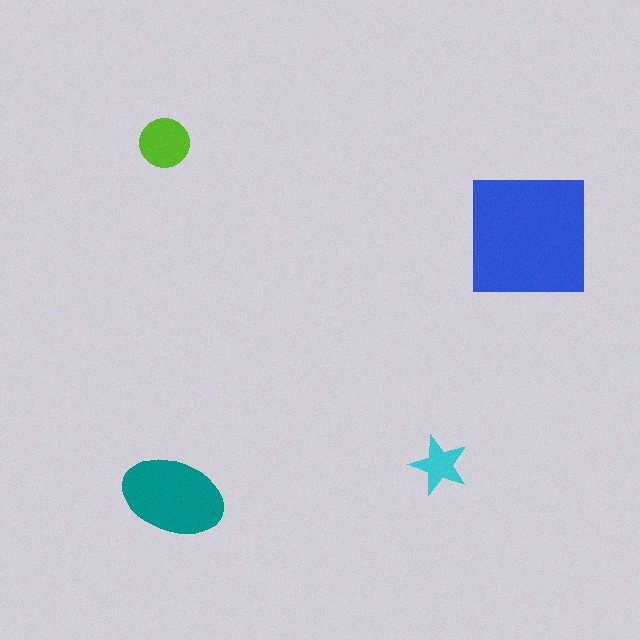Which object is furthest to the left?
The lime circle is leftmost.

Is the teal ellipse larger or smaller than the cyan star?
Larger.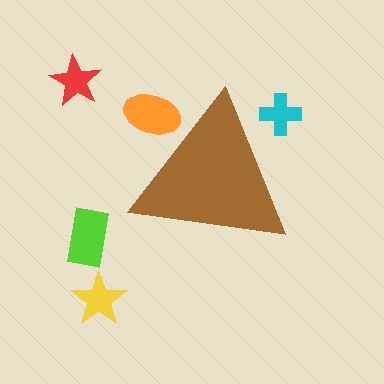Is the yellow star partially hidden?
No, the yellow star is fully visible.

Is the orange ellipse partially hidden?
Yes, the orange ellipse is partially hidden behind the brown triangle.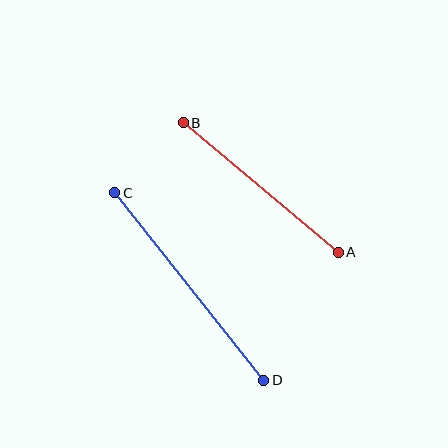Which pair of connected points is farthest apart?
Points C and D are farthest apart.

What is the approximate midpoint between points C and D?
The midpoint is at approximately (189, 287) pixels.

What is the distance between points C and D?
The distance is approximately 240 pixels.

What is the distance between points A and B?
The distance is approximately 202 pixels.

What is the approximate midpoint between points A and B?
The midpoint is at approximately (261, 187) pixels.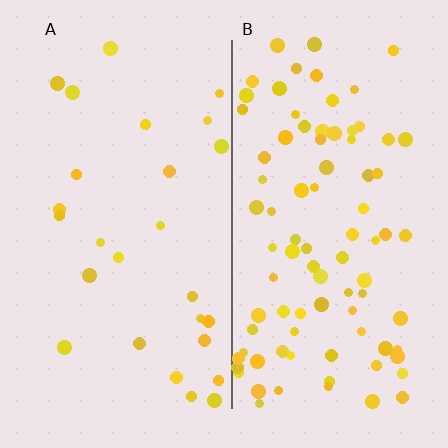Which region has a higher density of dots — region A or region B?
B (the right).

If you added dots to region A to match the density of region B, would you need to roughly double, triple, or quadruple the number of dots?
Approximately triple.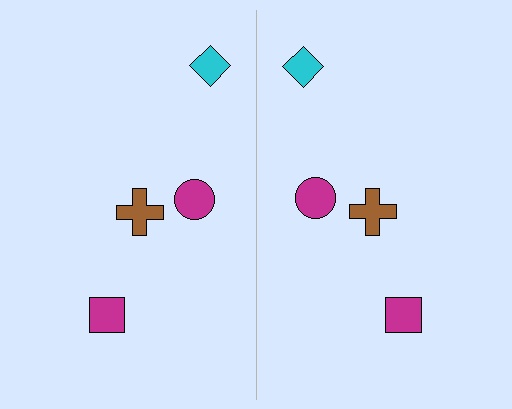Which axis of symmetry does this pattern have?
The pattern has a vertical axis of symmetry running through the center of the image.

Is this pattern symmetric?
Yes, this pattern has bilateral (reflection) symmetry.